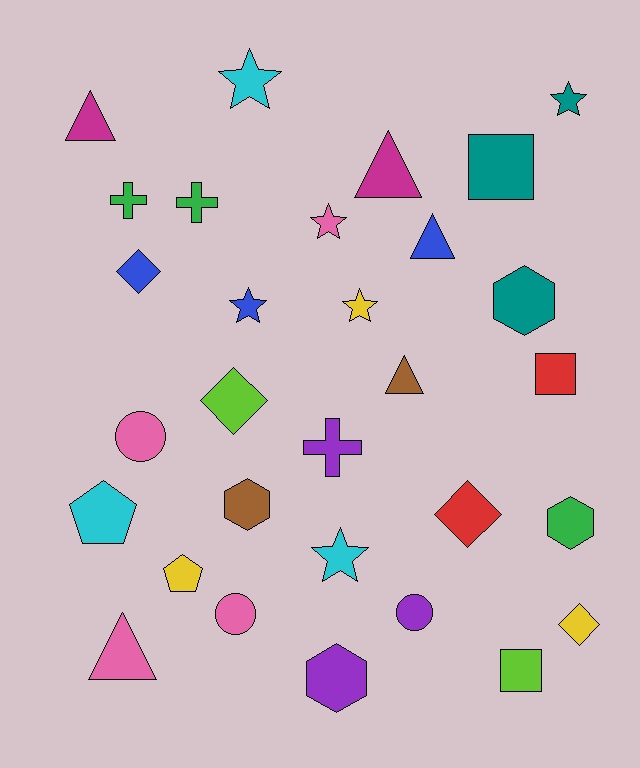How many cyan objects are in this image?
There are 3 cyan objects.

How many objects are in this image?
There are 30 objects.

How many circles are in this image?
There are 3 circles.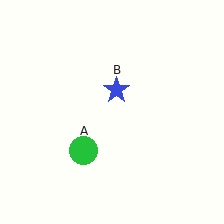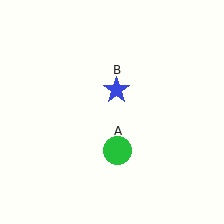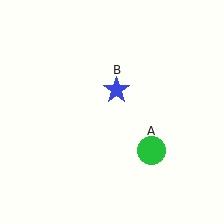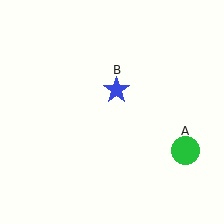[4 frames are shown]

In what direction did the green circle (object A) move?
The green circle (object A) moved right.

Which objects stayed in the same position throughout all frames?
Blue star (object B) remained stationary.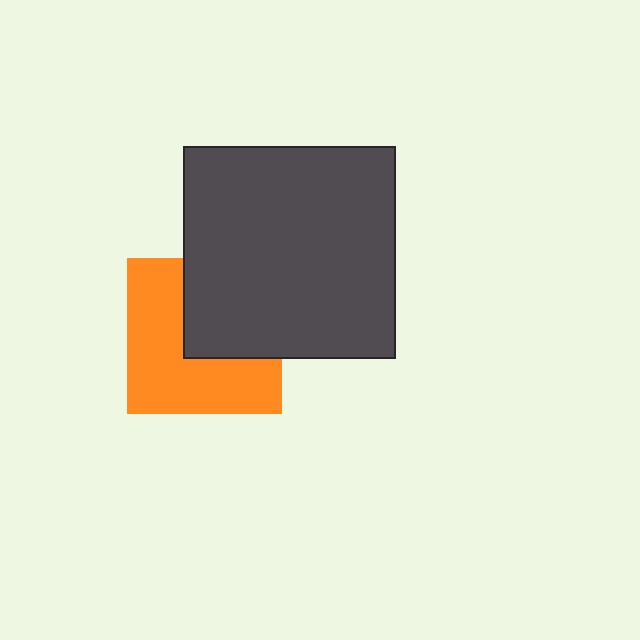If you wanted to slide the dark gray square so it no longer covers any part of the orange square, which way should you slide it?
Slide it toward the upper-right — that is the most direct way to separate the two shapes.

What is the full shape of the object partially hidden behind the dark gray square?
The partially hidden object is an orange square.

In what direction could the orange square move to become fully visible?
The orange square could move toward the lower-left. That would shift it out from behind the dark gray square entirely.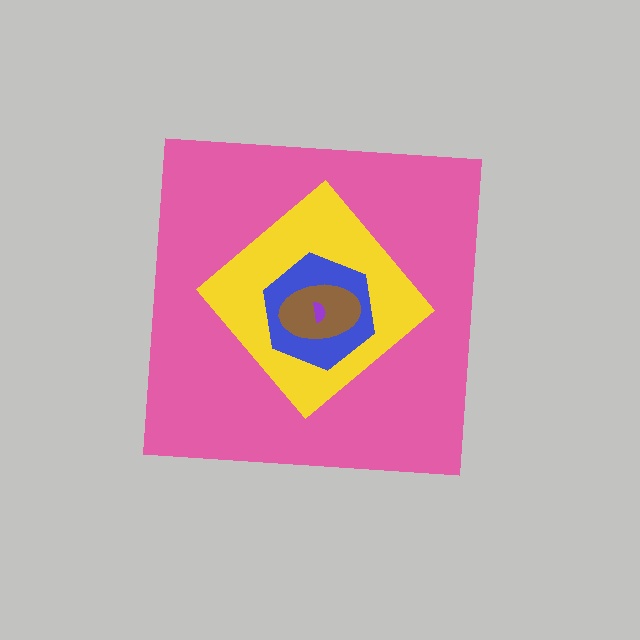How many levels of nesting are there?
5.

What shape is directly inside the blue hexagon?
The brown ellipse.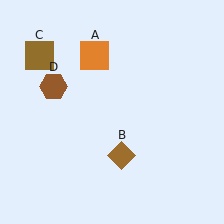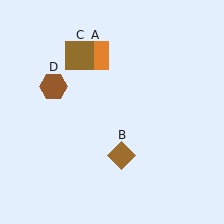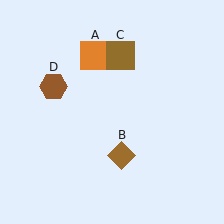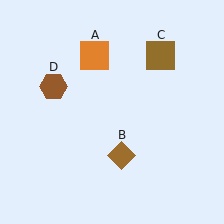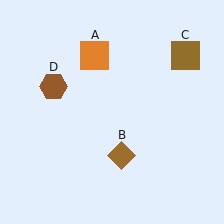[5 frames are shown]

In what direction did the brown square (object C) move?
The brown square (object C) moved right.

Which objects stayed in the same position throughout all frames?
Orange square (object A) and brown diamond (object B) and brown hexagon (object D) remained stationary.